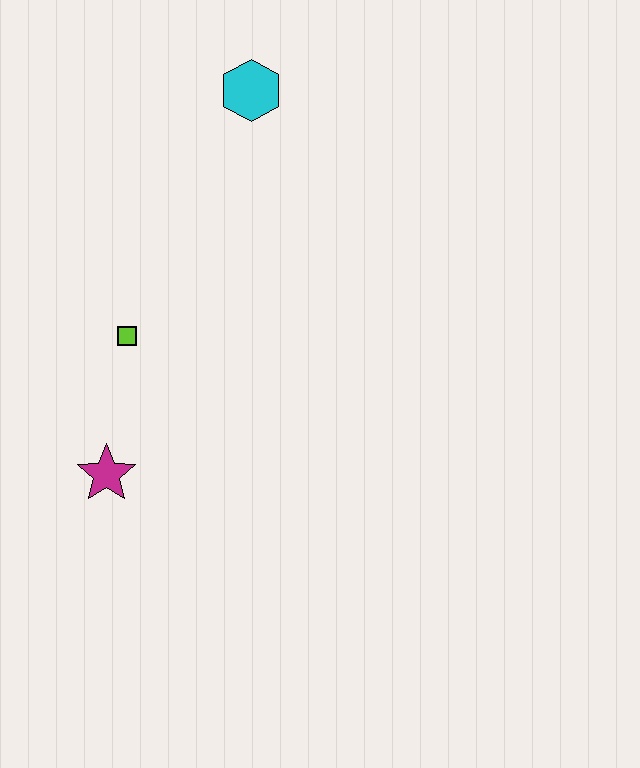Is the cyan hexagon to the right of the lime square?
Yes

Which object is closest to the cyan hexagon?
The lime square is closest to the cyan hexagon.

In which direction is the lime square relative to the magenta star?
The lime square is above the magenta star.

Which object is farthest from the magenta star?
The cyan hexagon is farthest from the magenta star.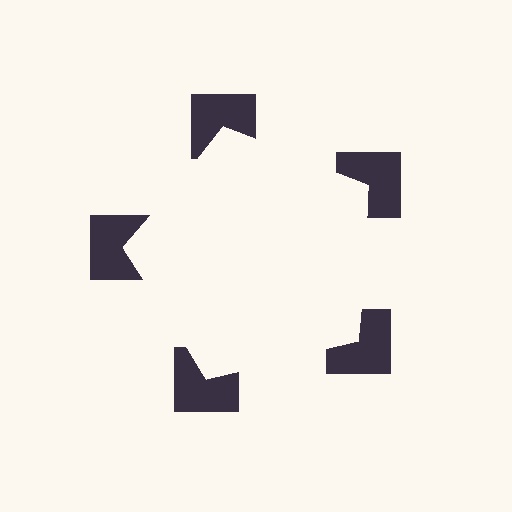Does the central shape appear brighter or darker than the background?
It typically appears slightly brighter than the background, even though no actual brightness change is drawn.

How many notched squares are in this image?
There are 5 — one at each vertex of the illusory pentagon.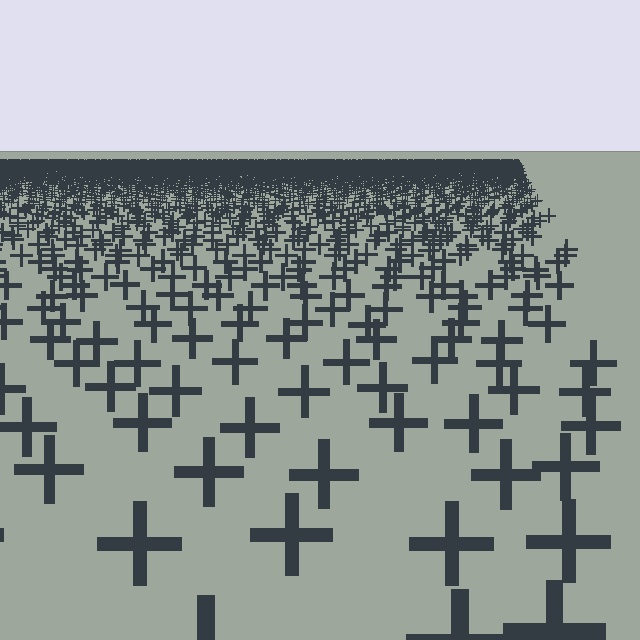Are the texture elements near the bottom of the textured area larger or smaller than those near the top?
Larger. Near the bottom, elements are closer to the viewer and appear at a bigger on-screen size.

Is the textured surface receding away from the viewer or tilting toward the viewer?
The surface is receding away from the viewer. Texture elements get smaller and denser toward the top.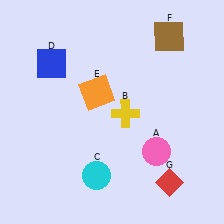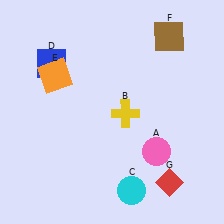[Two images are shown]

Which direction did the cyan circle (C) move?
The cyan circle (C) moved right.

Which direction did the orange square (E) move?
The orange square (E) moved left.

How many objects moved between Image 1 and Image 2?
2 objects moved between the two images.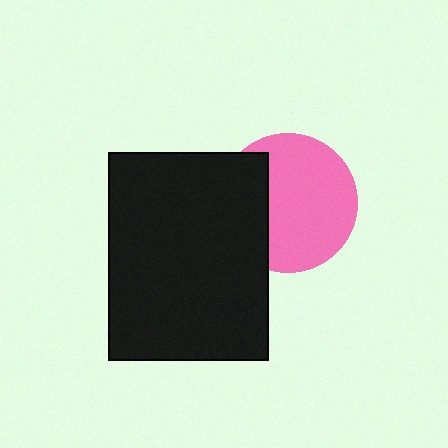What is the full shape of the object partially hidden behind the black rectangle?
The partially hidden object is a pink circle.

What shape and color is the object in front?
The object in front is a black rectangle.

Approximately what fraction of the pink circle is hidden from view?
Roughly 32% of the pink circle is hidden behind the black rectangle.